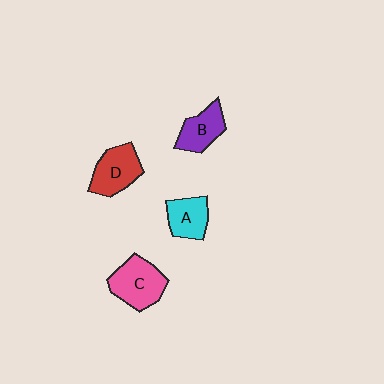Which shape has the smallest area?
Shape A (cyan).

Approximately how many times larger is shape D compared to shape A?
Approximately 1.3 times.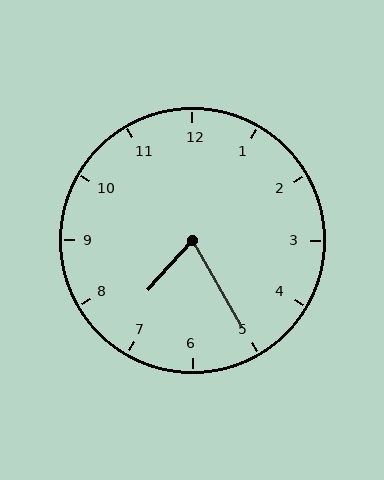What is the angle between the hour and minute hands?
Approximately 72 degrees.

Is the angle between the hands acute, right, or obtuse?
It is acute.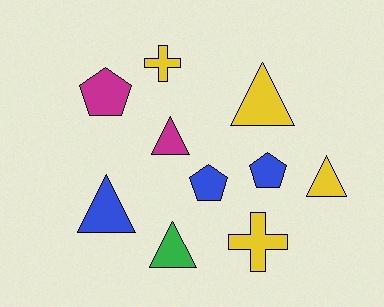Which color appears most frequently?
Yellow, with 4 objects.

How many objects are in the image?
There are 10 objects.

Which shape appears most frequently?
Triangle, with 5 objects.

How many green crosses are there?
There are no green crosses.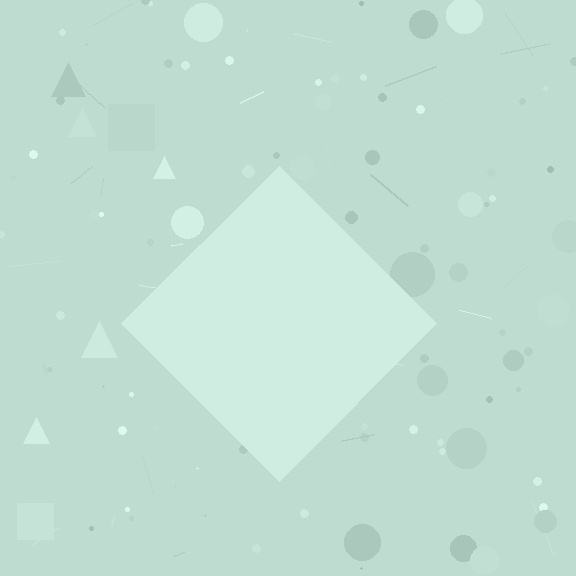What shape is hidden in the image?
A diamond is hidden in the image.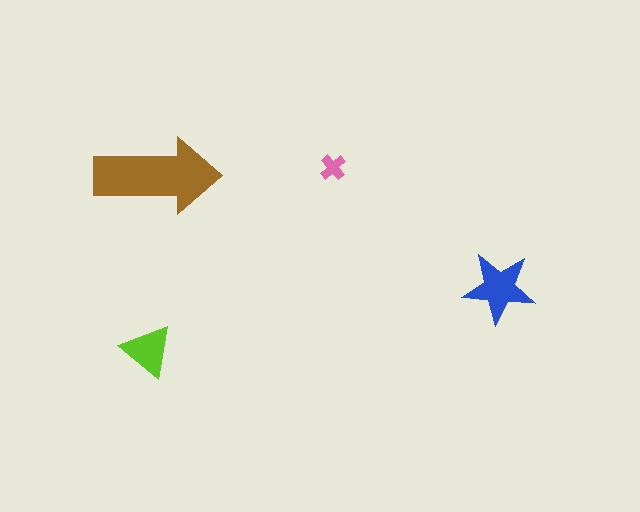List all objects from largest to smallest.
The brown arrow, the blue star, the lime triangle, the pink cross.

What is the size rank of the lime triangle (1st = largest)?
3rd.